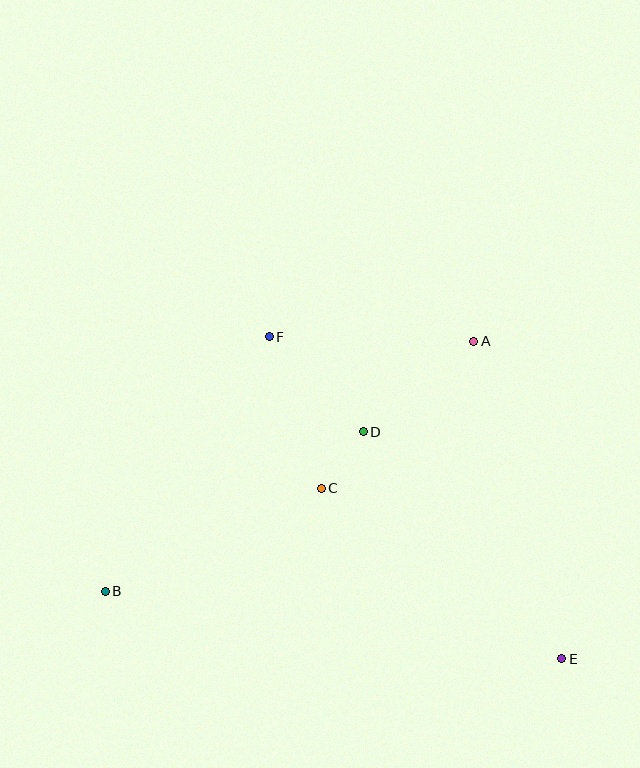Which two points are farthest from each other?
Points B and E are farthest from each other.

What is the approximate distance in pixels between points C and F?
The distance between C and F is approximately 160 pixels.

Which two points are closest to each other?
Points C and D are closest to each other.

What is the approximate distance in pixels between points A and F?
The distance between A and F is approximately 205 pixels.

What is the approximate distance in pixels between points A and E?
The distance between A and E is approximately 329 pixels.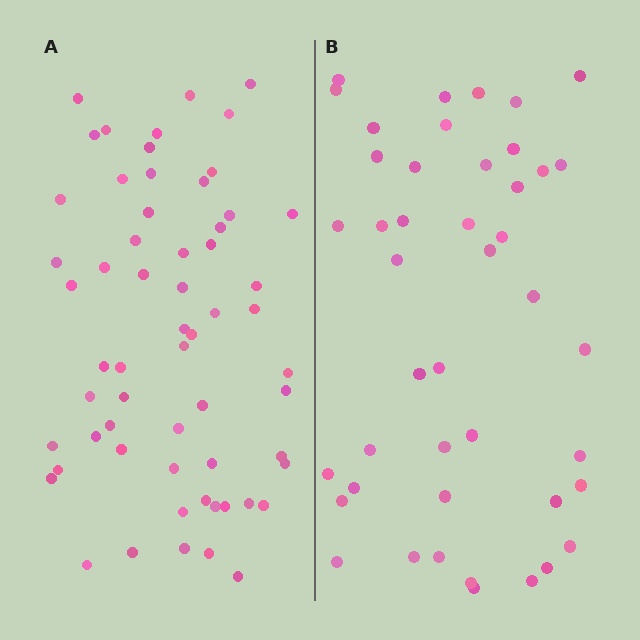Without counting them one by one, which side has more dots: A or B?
Region A (the left region) has more dots.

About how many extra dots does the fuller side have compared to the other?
Region A has approximately 15 more dots than region B.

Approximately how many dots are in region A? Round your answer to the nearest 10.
About 60 dots.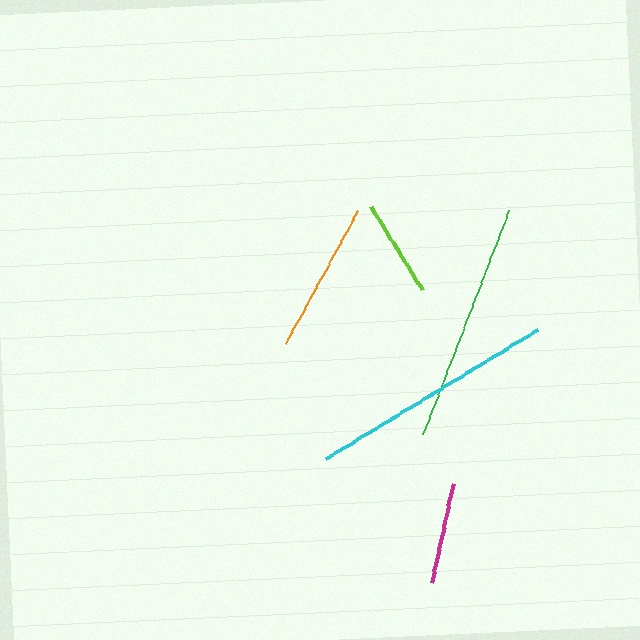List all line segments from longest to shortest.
From longest to shortest: cyan, green, orange, magenta, lime.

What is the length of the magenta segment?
The magenta segment is approximately 101 pixels long.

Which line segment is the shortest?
The lime line is the shortest at approximately 99 pixels.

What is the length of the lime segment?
The lime segment is approximately 99 pixels long.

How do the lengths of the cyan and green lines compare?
The cyan and green lines are approximately the same length.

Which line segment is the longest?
The cyan line is the longest at approximately 247 pixels.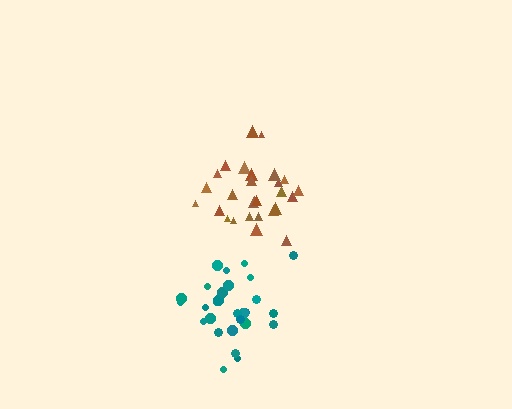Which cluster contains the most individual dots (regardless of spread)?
Brown (28).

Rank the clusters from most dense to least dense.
brown, teal.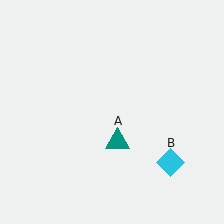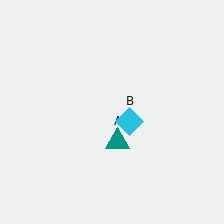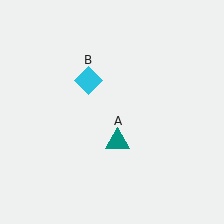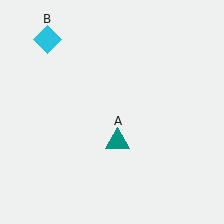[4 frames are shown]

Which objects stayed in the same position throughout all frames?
Teal triangle (object A) remained stationary.